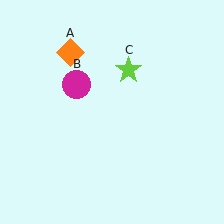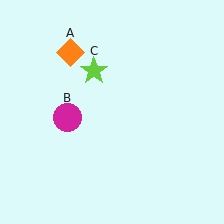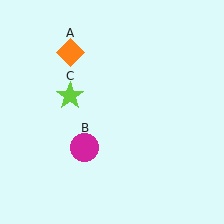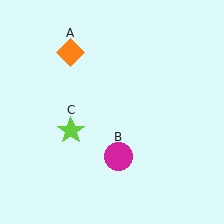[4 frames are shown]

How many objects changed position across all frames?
2 objects changed position: magenta circle (object B), lime star (object C).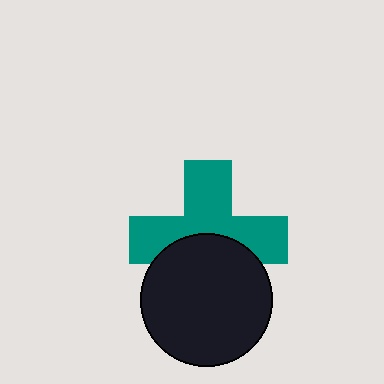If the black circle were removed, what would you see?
You would see the complete teal cross.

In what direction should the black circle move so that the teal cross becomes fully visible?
The black circle should move down. That is the shortest direction to clear the overlap and leave the teal cross fully visible.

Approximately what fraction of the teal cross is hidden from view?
Roughly 39% of the teal cross is hidden behind the black circle.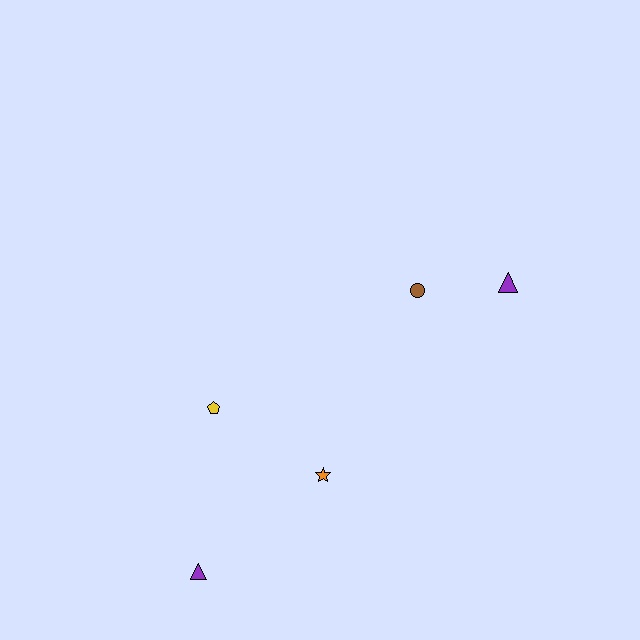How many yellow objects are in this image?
There is 1 yellow object.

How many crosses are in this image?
There are no crosses.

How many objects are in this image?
There are 5 objects.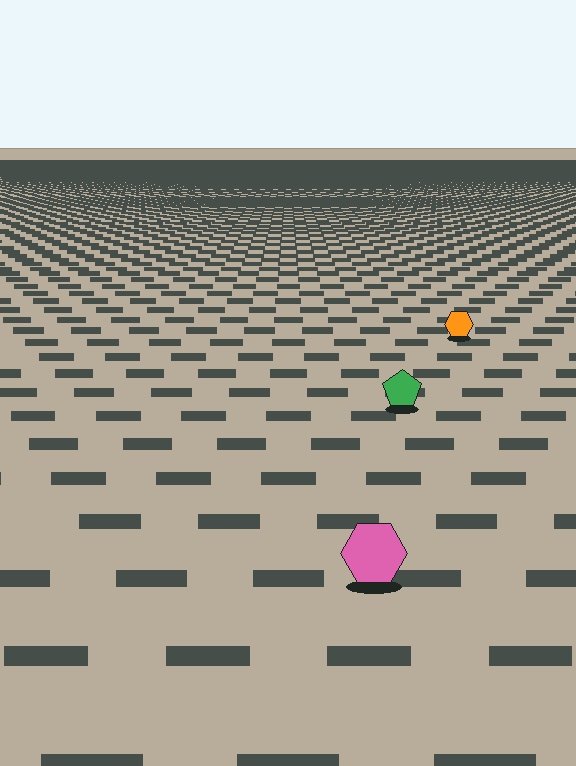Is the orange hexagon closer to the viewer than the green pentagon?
No. The green pentagon is closer — you can tell from the texture gradient: the ground texture is coarser near it.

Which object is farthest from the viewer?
The orange hexagon is farthest from the viewer. It appears smaller and the ground texture around it is denser.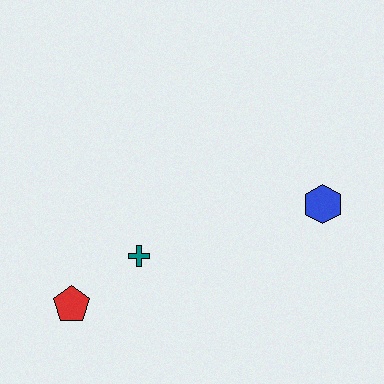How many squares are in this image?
There are no squares.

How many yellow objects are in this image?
There are no yellow objects.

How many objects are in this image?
There are 3 objects.